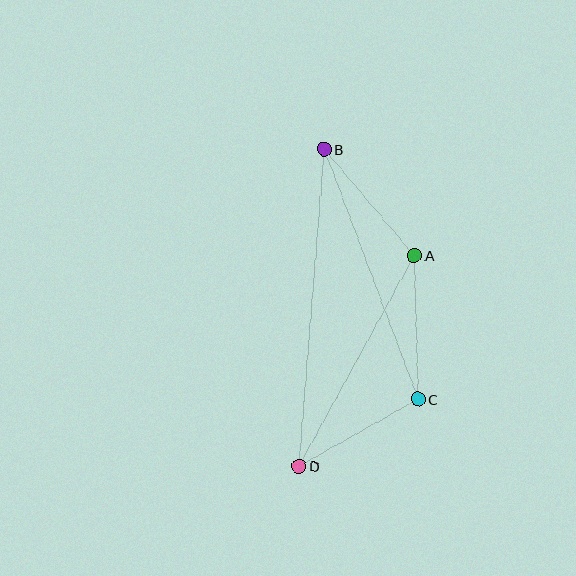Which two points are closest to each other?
Points C and D are closest to each other.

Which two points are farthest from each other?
Points B and D are farthest from each other.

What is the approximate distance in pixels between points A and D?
The distance between A and D is approximately 240 pixels.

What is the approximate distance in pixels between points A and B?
The distance between A and B is approximately 140 pixels.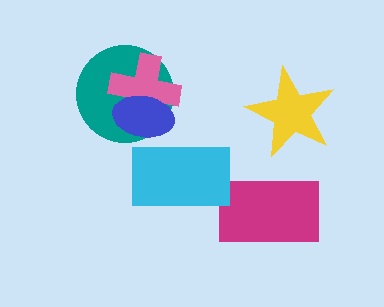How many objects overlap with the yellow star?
0 objects overlap with the yellow star.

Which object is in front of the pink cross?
The blue ellipse is in front of the pink cross.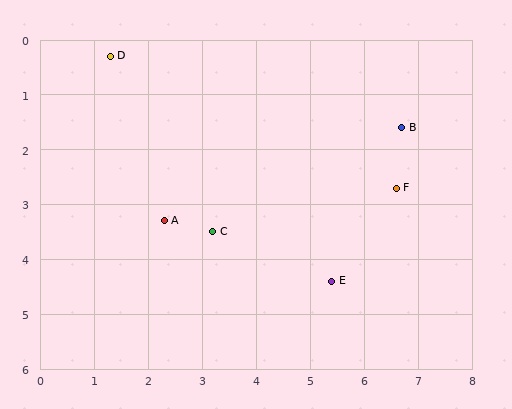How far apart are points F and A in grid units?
Points F and A are about 4.3 grid units apart.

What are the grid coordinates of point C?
Point C is at approximately (3.2, 3.5).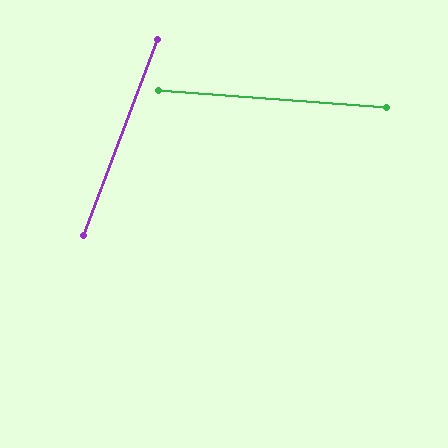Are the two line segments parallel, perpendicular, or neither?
Neither parallel nor perpendicular — they differ by about 73°.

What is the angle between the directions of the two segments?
Approximately 73 degrees.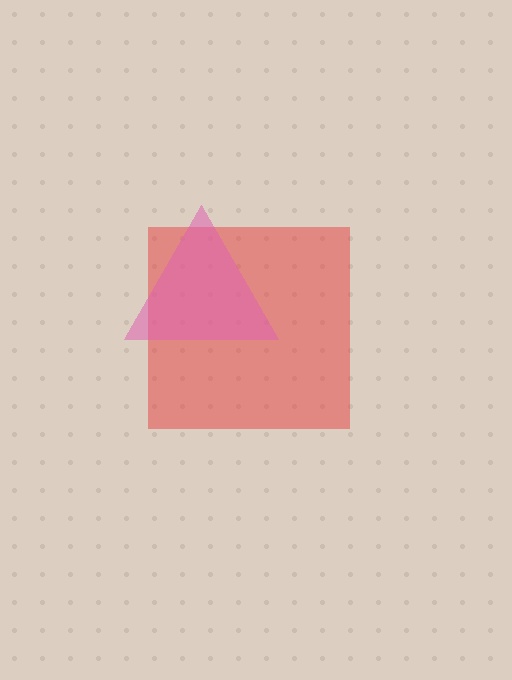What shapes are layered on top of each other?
The layered shapes are: a red square, a pink triangle.